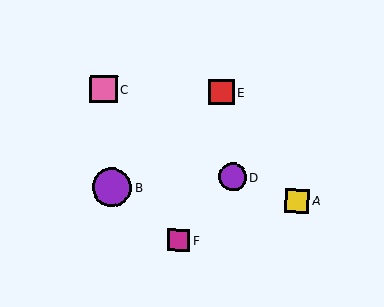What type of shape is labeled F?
Shape F is a magenta square.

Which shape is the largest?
The purple circle (labeled B) is the largest.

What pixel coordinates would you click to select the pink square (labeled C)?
Click at (104, 89) to select the pink square C.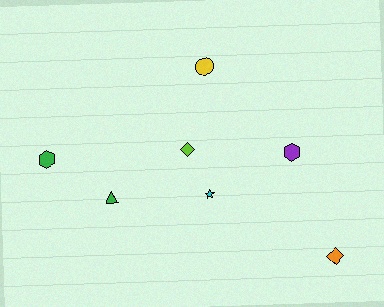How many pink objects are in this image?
There are no pink objects.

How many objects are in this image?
There are 7 objects.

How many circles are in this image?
There is 1 circle.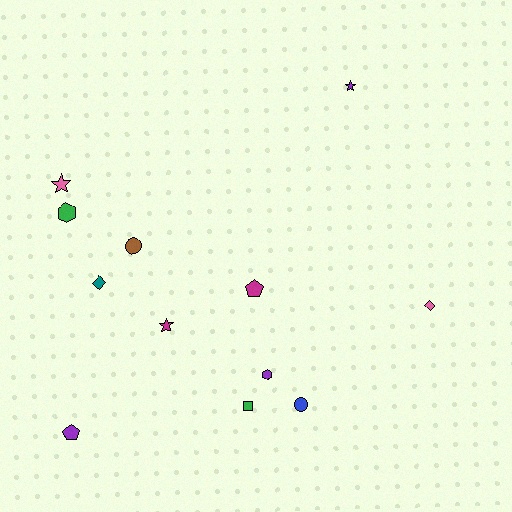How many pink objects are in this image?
There are 2 pink objects.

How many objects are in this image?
There are 12 objects.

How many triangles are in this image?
There are no triangles.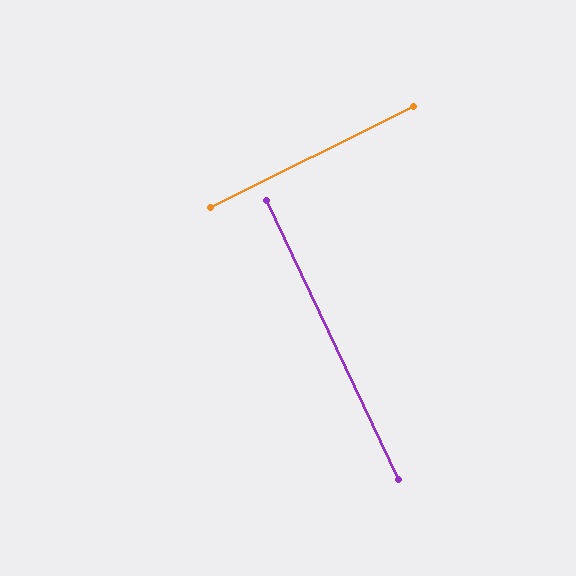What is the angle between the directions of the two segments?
Approximately 89 degrees.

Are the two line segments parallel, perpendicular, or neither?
Perpendicular — they meet at approximately 89°.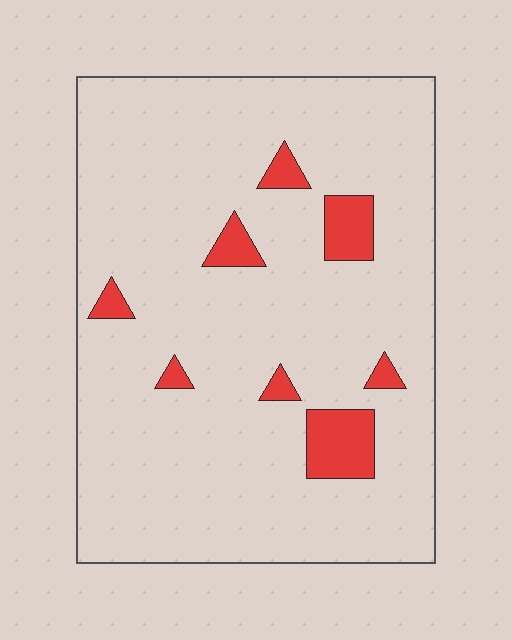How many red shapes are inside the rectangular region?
8.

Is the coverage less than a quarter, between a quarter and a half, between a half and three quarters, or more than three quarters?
Less than a quarter.